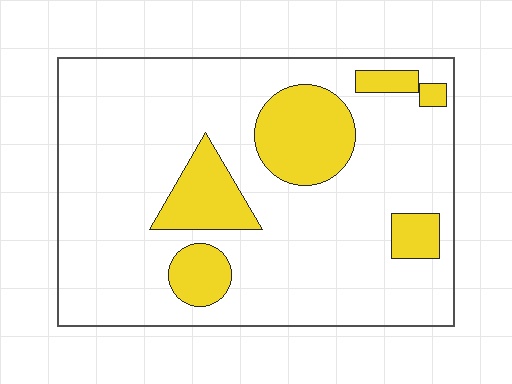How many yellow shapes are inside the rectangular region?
6.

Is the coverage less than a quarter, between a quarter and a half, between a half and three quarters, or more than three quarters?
Less than a quarter.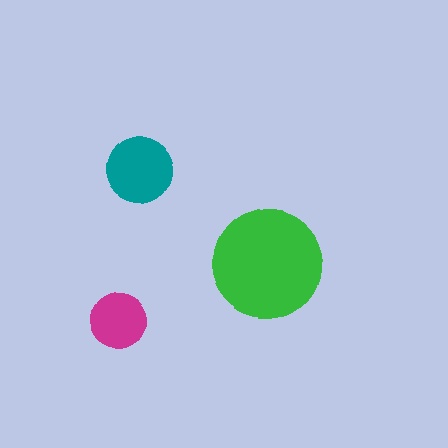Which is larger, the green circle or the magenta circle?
The green one.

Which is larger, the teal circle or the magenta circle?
The teal one.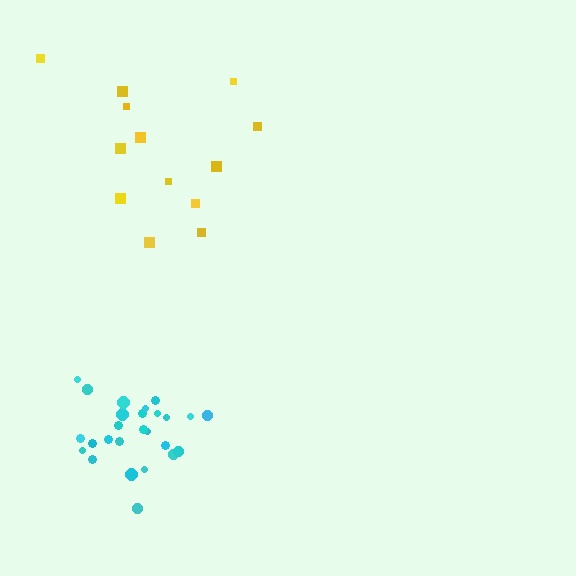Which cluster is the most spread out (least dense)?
Yellow.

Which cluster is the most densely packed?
Cyan.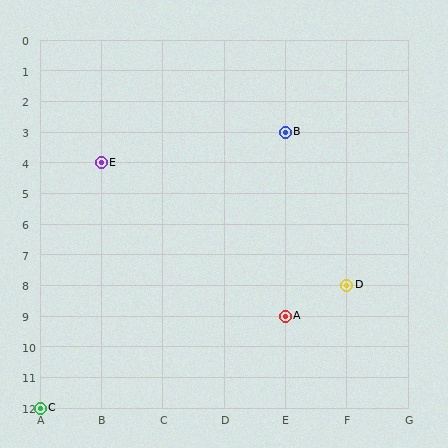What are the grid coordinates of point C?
Point C is at grid coordinates (A, 12).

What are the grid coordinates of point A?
Point A is at grid coordinates (E, 9).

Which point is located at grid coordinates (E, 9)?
Point A is at (E, 9).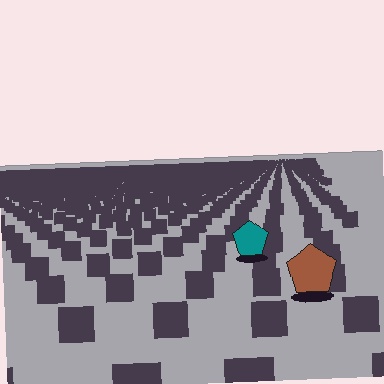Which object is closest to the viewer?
The brown pentagon is closest. The texture marks near it are larger and more spread out.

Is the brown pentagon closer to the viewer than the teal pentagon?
Yes. The brown pentagon is closer — you can tell from the texture gradient: the ground texture is coarser near it.